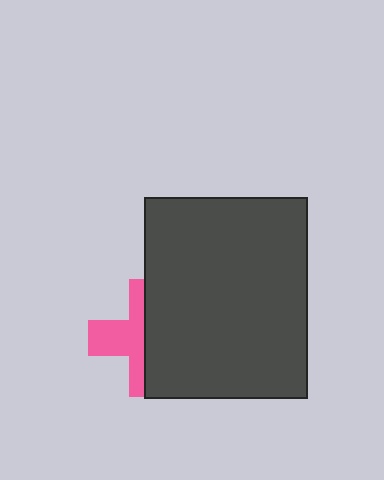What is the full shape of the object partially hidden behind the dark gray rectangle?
The partially hidden object is a pink cross.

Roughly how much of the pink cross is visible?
A small part of it is visible (roughly 44%).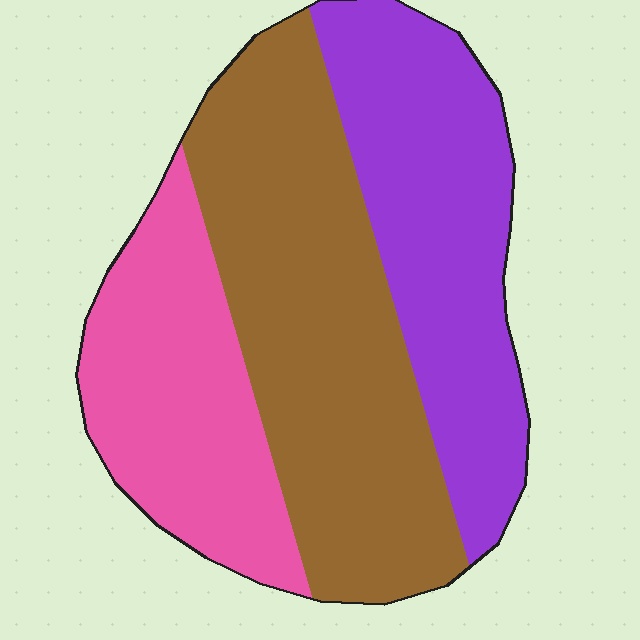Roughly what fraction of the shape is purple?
Purple covers around 30% of the shape.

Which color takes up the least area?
Pink, at roughly 25%.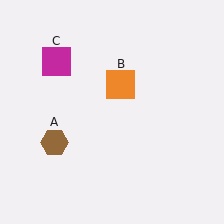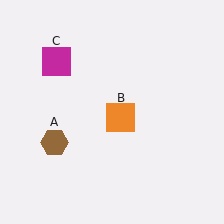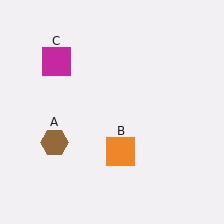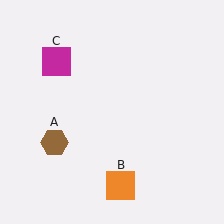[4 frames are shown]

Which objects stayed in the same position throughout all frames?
Brown hexagon (object A) and magenta square (object C) remained stationary.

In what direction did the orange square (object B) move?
The orange square (object B) moved down.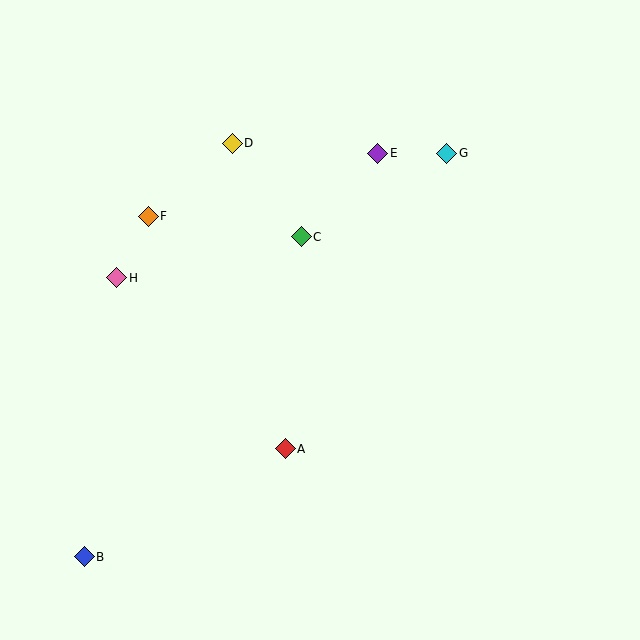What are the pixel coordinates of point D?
Point D is at (232, 143).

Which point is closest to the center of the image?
Point C at (301, 237) is closest to the center.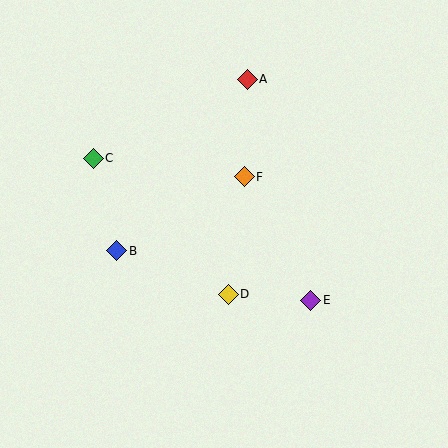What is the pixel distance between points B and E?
The distance between B and E is 200 pixels.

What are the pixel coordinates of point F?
Point F is at (244, 177).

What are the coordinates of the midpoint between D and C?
The midpoint between D and C is at (161, 226).